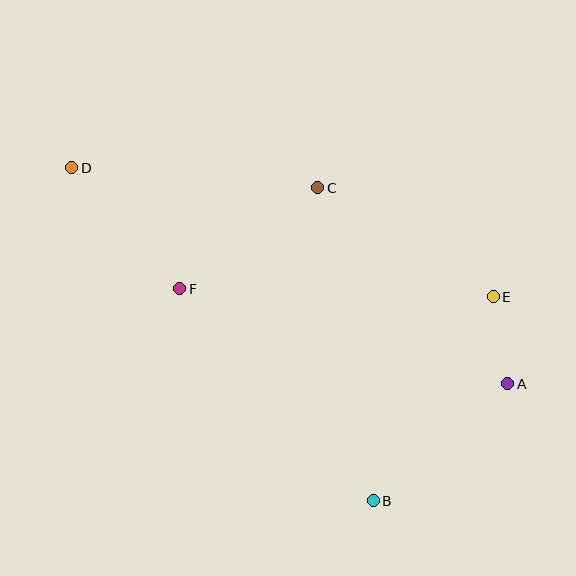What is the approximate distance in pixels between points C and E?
The distance between C and E is approximately 207 pixels.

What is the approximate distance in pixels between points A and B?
The distance between A and B is approximately 178 pixels.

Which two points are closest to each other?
Points A and E are closest to each other.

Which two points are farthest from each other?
Points A and D are farthest from each other.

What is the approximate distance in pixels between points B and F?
The distance between B and F is approximately 287 pixels.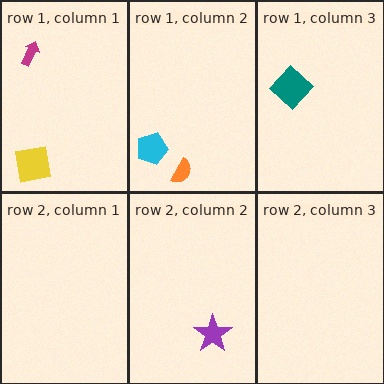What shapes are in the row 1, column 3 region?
The teal diamond.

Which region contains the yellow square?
The row 1, column 1 region.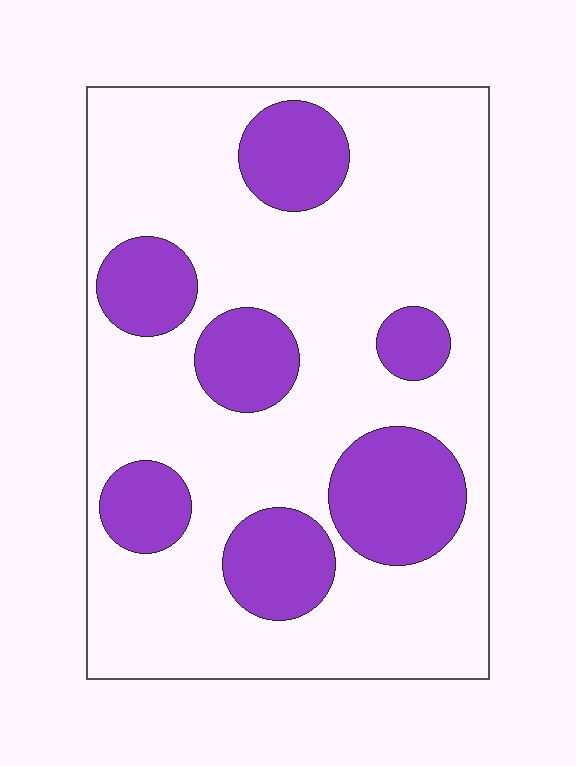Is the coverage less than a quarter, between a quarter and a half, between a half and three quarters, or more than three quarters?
Between a quarter and a half.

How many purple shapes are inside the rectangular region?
7.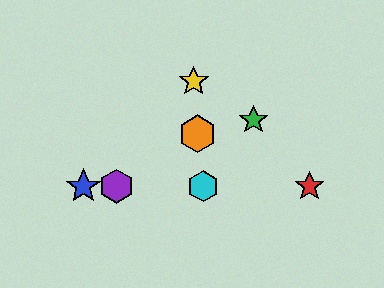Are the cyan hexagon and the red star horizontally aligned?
Yes, both are at y≈186.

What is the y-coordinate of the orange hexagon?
The orange hexagon is at y≈134.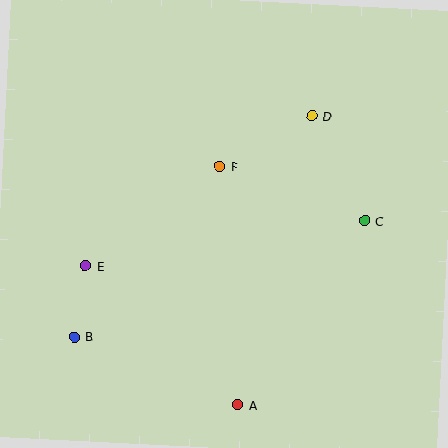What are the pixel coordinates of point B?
Point B is at (74, 337).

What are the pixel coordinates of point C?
Point C is at (365, 221).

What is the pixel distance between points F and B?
The distance between F and B is 224 pixels.